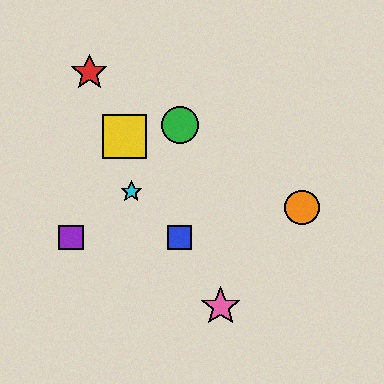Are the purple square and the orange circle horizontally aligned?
No, the purple square is at y≈237 and the orange circle is at y≈207.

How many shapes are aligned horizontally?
2 shapes (the blue square, the purple square) are aligned horizontally.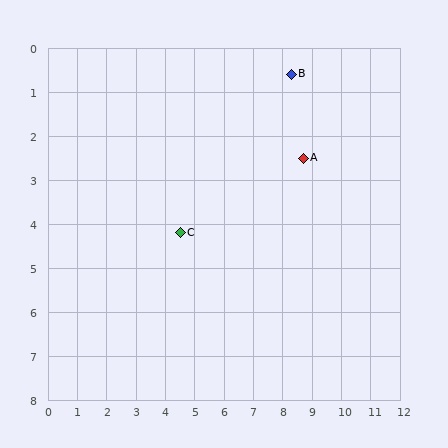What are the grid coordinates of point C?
Point C is at approximately (4.5, 4.2).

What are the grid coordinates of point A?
Point A is at approximately (8.7, 2.5).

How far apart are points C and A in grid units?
Points C and A are about 4.5 grid units apart.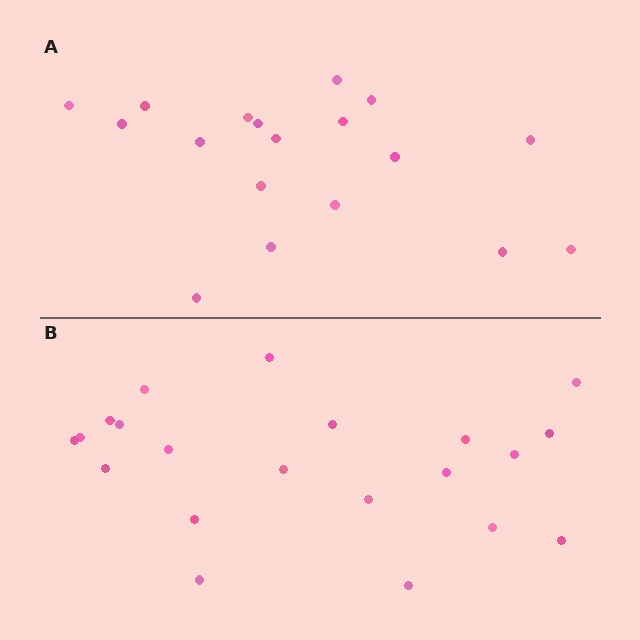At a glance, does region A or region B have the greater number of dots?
Region B (the bottom region) has more dots.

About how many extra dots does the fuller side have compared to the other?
Region B has just a few more — roughly 2 or 3 more dots than region A.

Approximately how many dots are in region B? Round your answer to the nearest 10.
About 20 dots. (The exact count is 21, which rounds to 20.)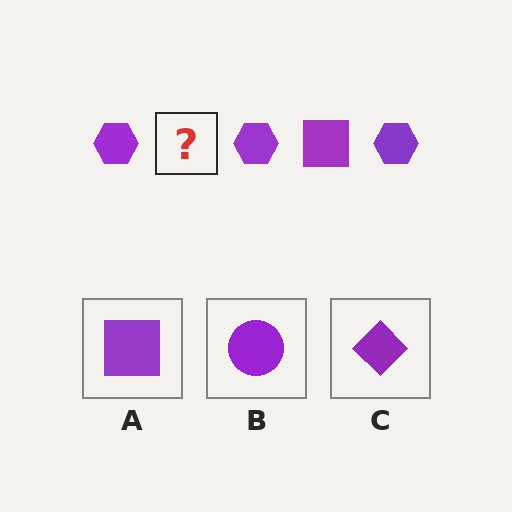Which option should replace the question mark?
Option A.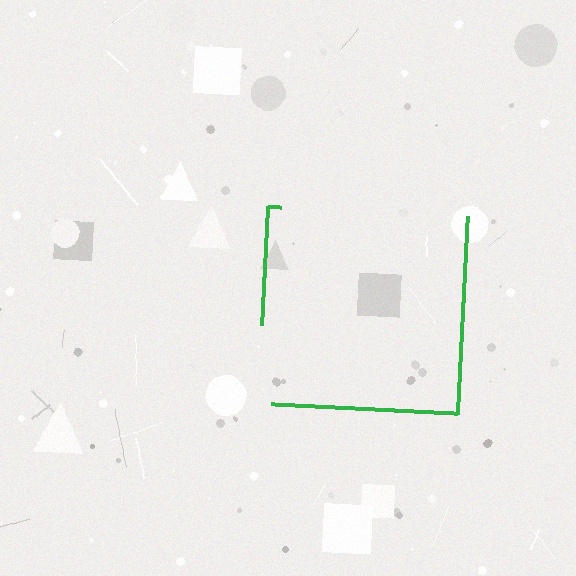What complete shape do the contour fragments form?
The contour fragments form a square.